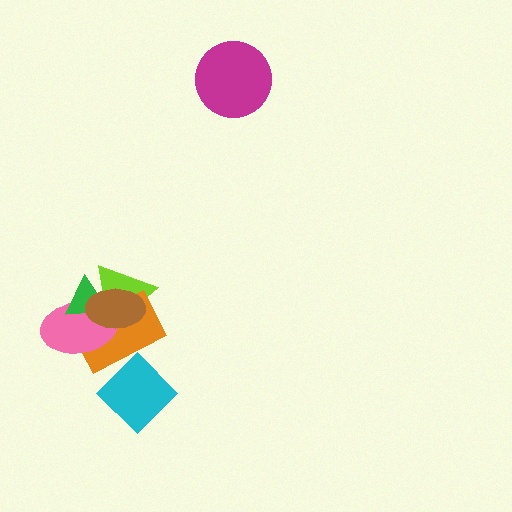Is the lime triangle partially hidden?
Yes, it is partially covered by another shape.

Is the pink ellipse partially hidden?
Yes, it is partially covered by another shape.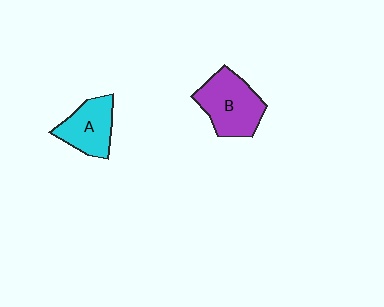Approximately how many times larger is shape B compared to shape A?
Approximately 1.3 times.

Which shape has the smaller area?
Shape A (cyan).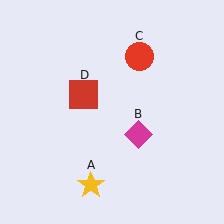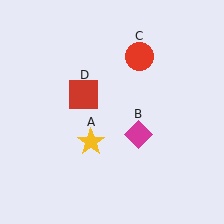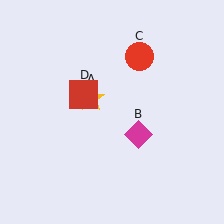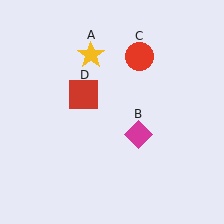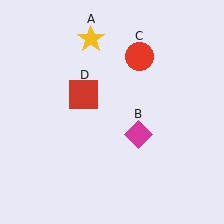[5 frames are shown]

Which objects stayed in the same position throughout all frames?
Magenta diamond (object B) and red circle (object C) and red square (object D) remained stationary.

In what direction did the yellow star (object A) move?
The yellow star (object A) moved up.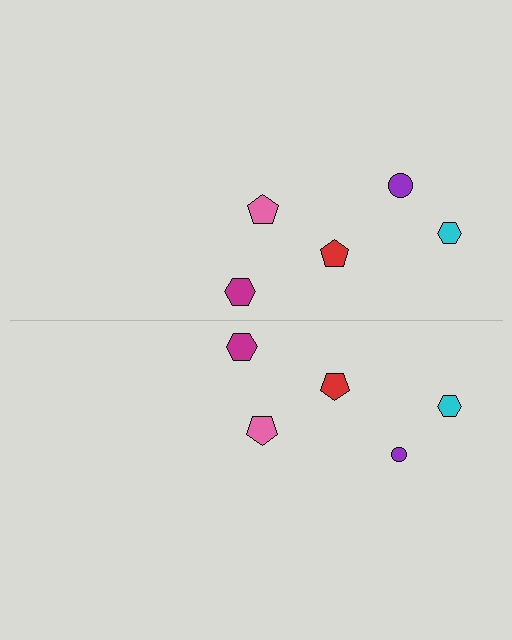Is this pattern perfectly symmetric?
No, the pattern is not perfectly symmetric. The purple circle on the bottom side has a different size than its mirror counterpart.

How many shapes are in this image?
There are 10 shapes in this image.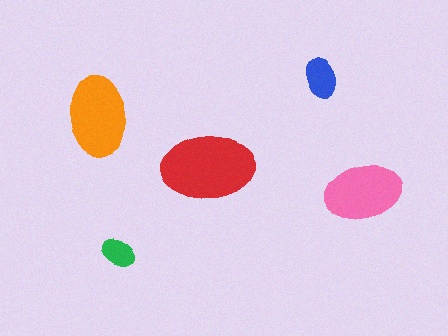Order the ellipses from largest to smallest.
the red one, the orange one, the pink one, the blue one, the green one.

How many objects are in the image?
There are 5 objects in the image.